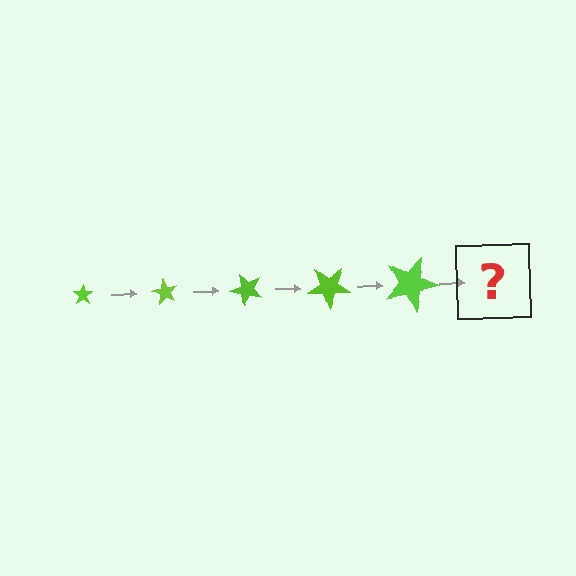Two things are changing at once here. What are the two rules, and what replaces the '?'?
The two rules are that the star grows larger each step and it rotates 60 degrees each step. The '?' should be a star, larger than the previous one and rotated 300 degrees from the start.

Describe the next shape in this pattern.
It should be a star, larger than the previous one and rotated 300 degrees from the start.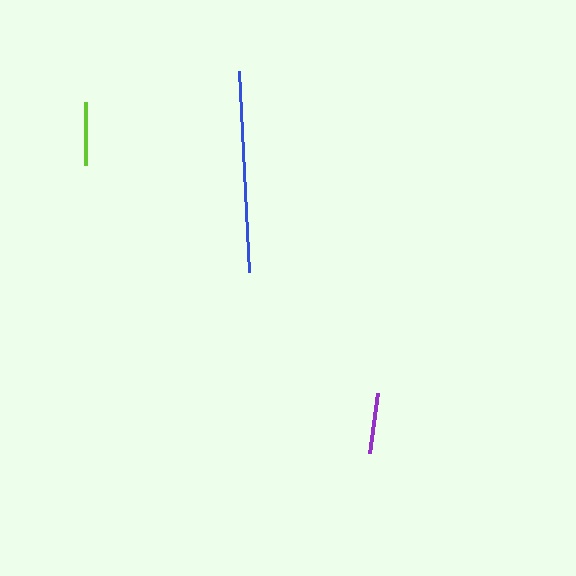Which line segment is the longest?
The blue line is the longest at approximately 201 pixels.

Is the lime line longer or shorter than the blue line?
The blue line is longer than the lime line.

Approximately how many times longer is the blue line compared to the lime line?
The blue line is approximately 3.2 times the length of the lime line.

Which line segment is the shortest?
The purple line is the shortest at approximately 61 pixels.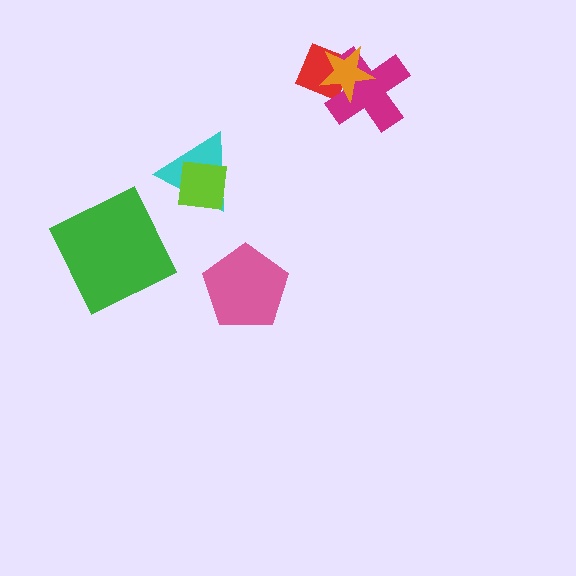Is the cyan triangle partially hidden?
Yes, it is partially covered by another shape.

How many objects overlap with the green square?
0 objects overlap with the green square.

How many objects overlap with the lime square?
1 object overlaps with the lime square.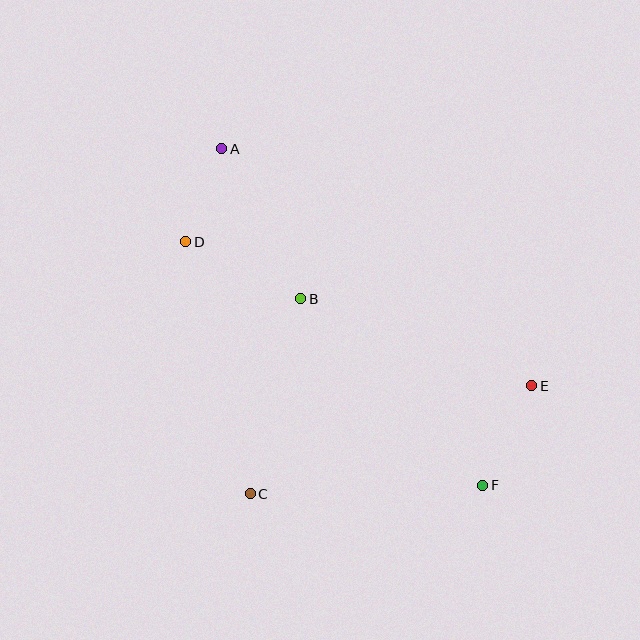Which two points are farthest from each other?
Points A and F are farthest from each other.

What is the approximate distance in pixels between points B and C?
The distance between B and C is approximately 201 pixels.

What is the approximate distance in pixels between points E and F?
The distance between E and F is approximately 111 pixels.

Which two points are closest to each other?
Points A and D are closest to each other.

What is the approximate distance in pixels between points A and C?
The distance between A and C is approximately 346 pixels.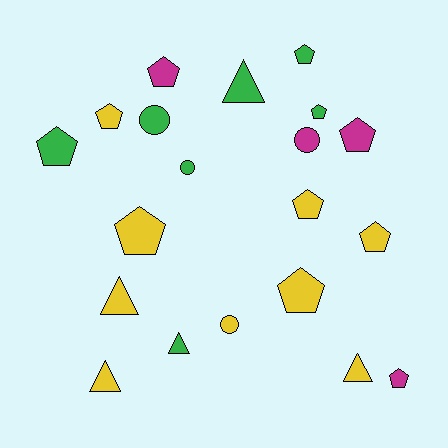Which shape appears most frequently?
Pentagon, with 11 objects.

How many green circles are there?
There are 2 green circles.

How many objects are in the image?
There are 20 objects.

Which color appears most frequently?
Yellow, with 9 objects.